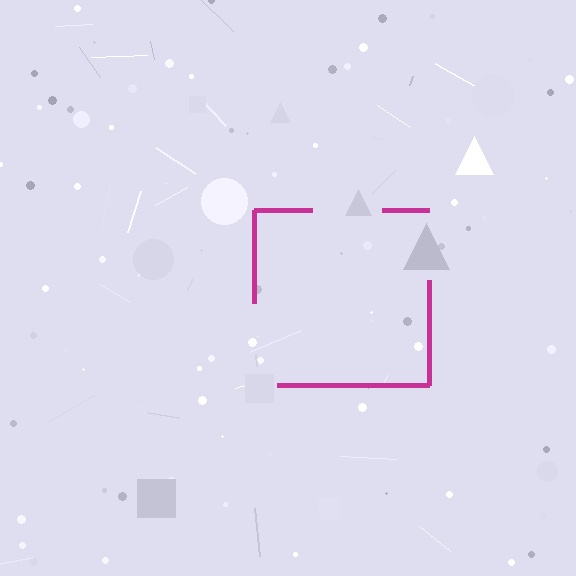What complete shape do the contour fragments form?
The contour fragments form a square.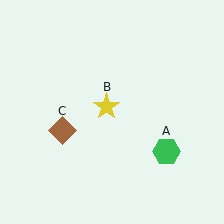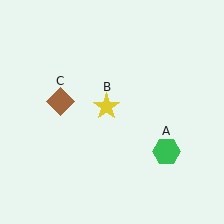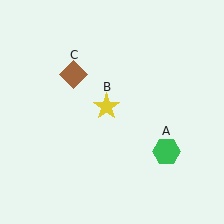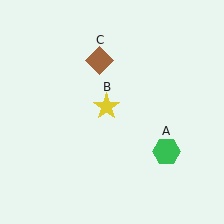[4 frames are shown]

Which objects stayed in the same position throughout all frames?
Green hexagon (object A) and yellow star (object B) remained stationary.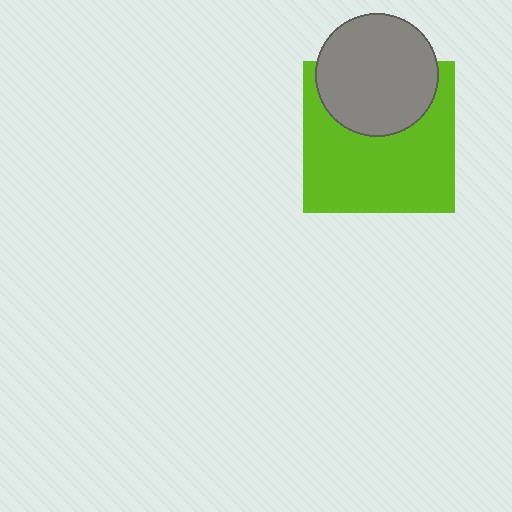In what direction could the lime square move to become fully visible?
The lime square could move down. That would shift it out from behind the gray circle entirely.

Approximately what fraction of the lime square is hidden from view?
Roughly 33% of the lime square is hidden behind the gray circle.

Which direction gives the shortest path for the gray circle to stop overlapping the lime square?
Moving up gives the shortest separation.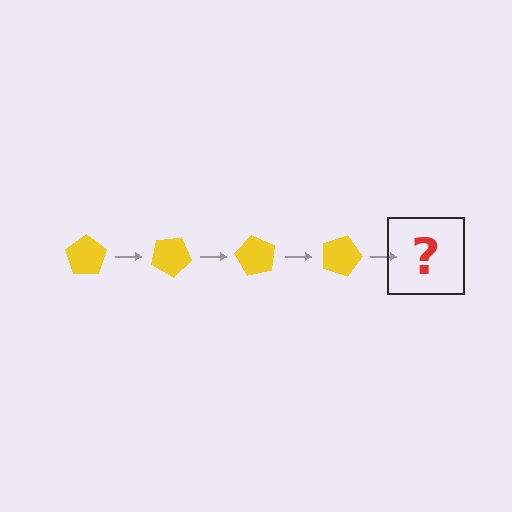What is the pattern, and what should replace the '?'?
The pattern is that the pentagon rotates 30 degrees each step. The '?' should be a yellow pentagon rotated 120 degrees.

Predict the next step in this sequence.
The next step is a yellow pentagon rotated 120 degrees.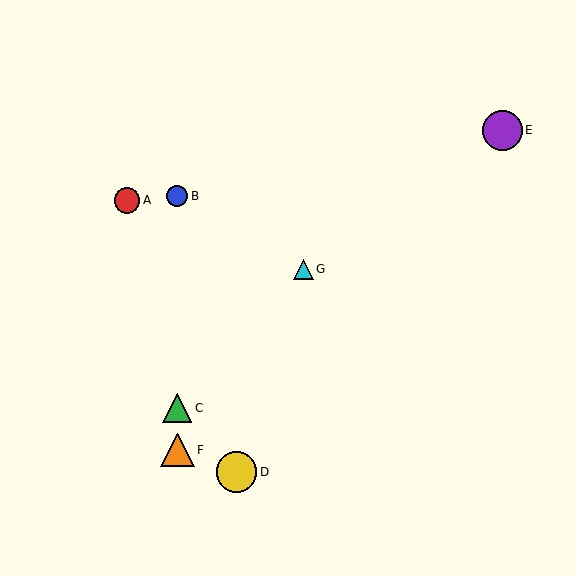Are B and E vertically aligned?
No, B is at x≈177 and E is at x≈503.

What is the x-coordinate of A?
Object A is at x≈127.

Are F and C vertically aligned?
Yes, both are at x≈177.